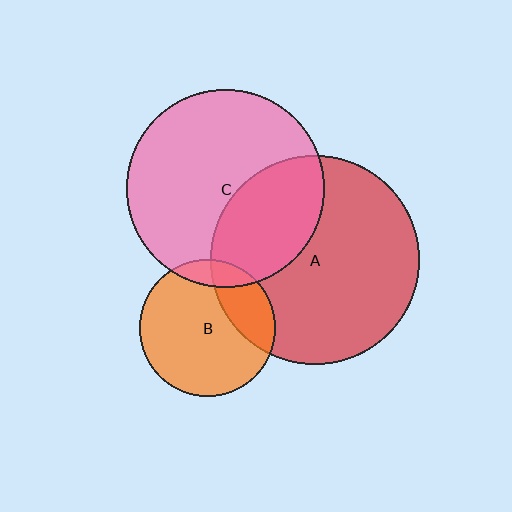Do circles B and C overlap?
Yes.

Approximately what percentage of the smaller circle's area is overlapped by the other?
Approximately 10%.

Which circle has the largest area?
Circle A (red).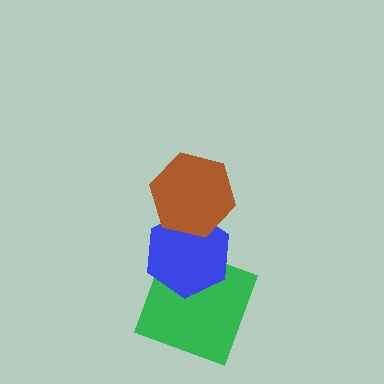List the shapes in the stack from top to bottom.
From top to bottom: the brown hexagon, the blue hexagon, the green square.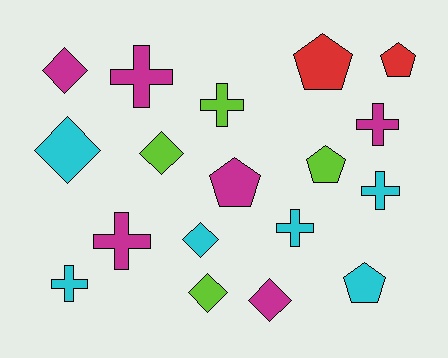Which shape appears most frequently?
Cross, with 7 objects.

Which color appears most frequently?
Magenta, with 6 objects.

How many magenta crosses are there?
There are 3 magenta crosses.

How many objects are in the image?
There are 18 objects.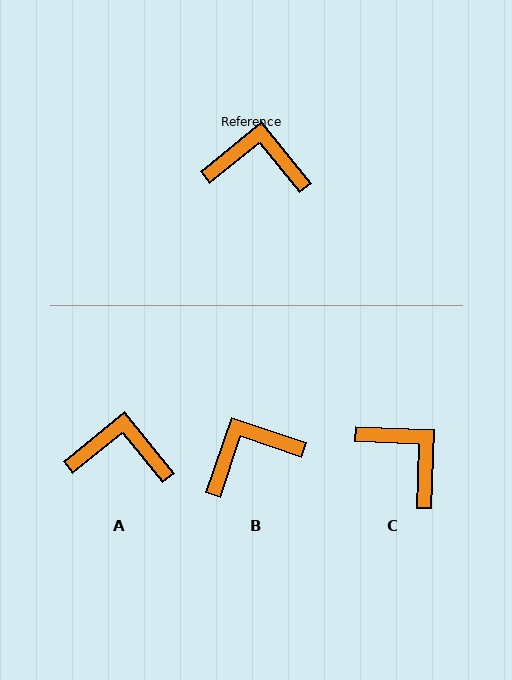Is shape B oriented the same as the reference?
No, it is off by about 32 degrees.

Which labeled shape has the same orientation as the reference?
A.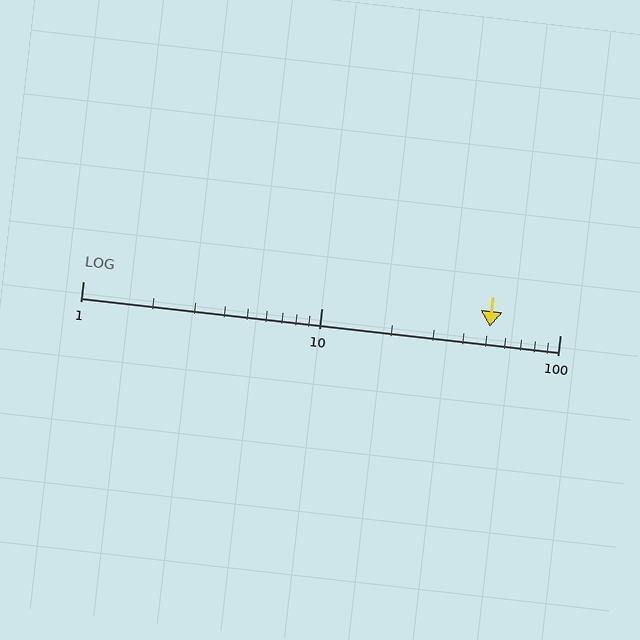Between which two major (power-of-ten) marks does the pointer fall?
The pointer is between 10 and 100.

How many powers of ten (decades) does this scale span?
The scale spans 2 decades, from 1 to 100.